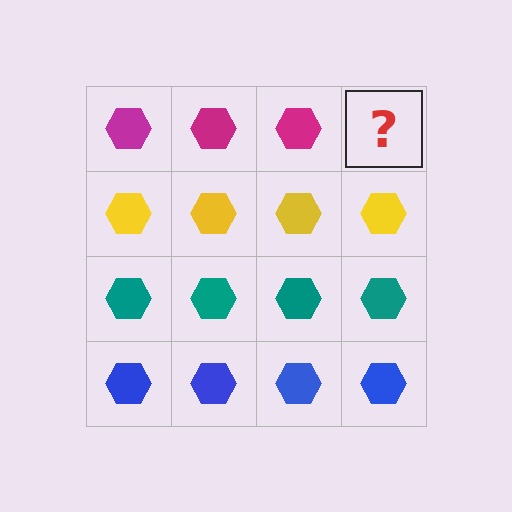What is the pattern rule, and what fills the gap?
The rule is that each row has a consistent color. The gap should be filled with a magenta hexagon.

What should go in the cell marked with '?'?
The missing cell should contain a magenta hexagon.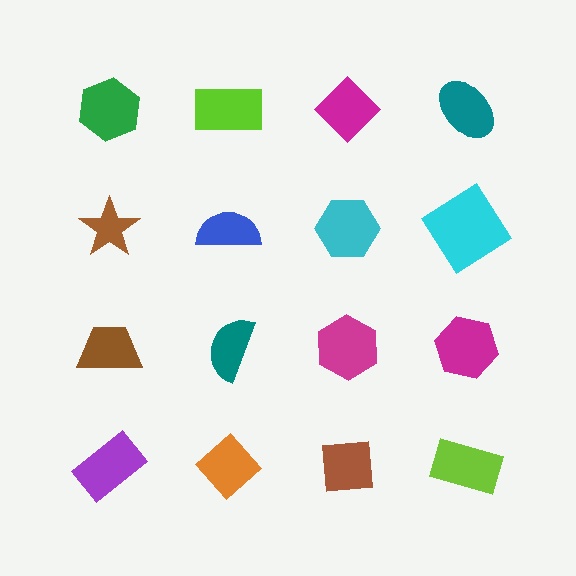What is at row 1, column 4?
A teal ellipse.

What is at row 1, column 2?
A lime rectangle.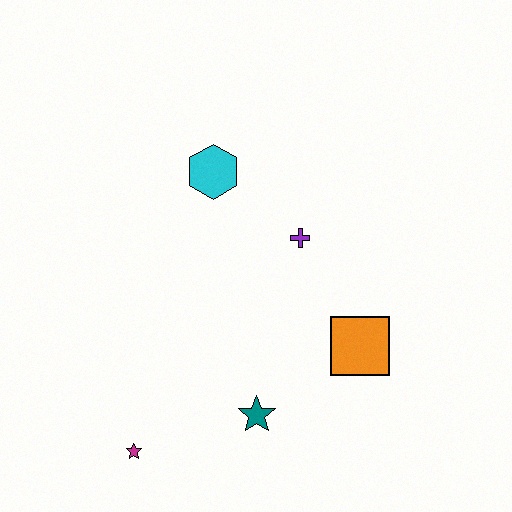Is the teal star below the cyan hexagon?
Yes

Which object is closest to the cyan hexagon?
The purple cross is closest to the cyan hexagon.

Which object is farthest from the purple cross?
The magenta star is farthest from the purple cross.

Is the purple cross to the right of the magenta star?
Yes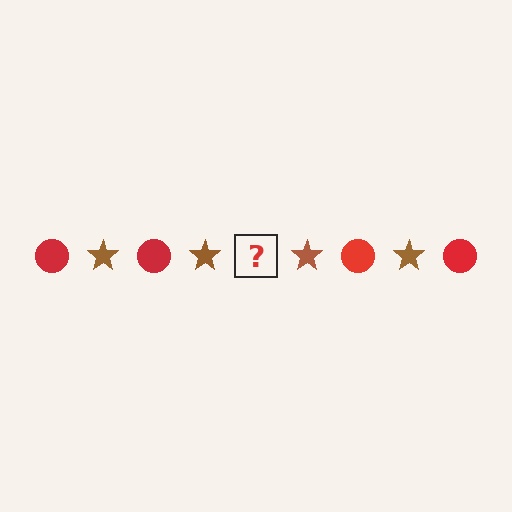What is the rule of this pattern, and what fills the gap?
The rule is that the pattern alternates between red circle and brown star. The gap should be filled with a red circle.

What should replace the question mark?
The question mark should be replaced with a red circle.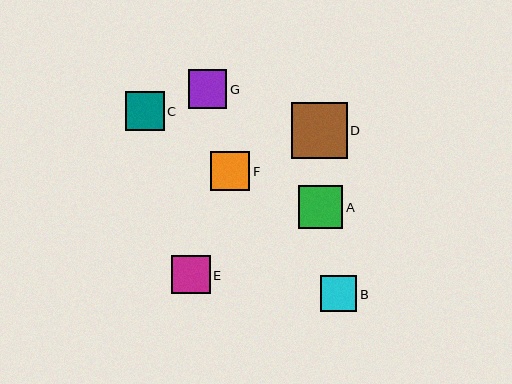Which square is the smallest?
Square B is the smallest with a size of approximately 37 pixels.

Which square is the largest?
Square D is the largest with a size of approximately 56 pixels.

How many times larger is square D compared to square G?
Square D is approximately 1.5 times the size of square G.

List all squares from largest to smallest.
From largest to smallest: D, A, F, C, E, G, B.